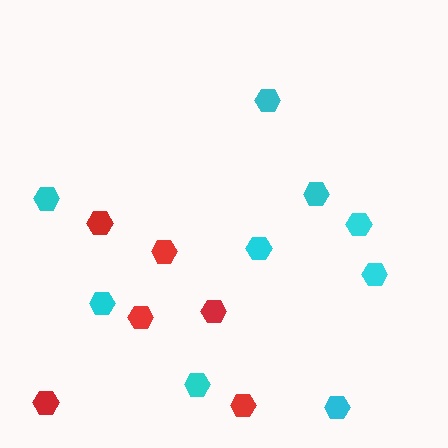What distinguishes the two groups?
There are 2 groups: one group of red hexagons (6) and one group of cyan hexagons (9).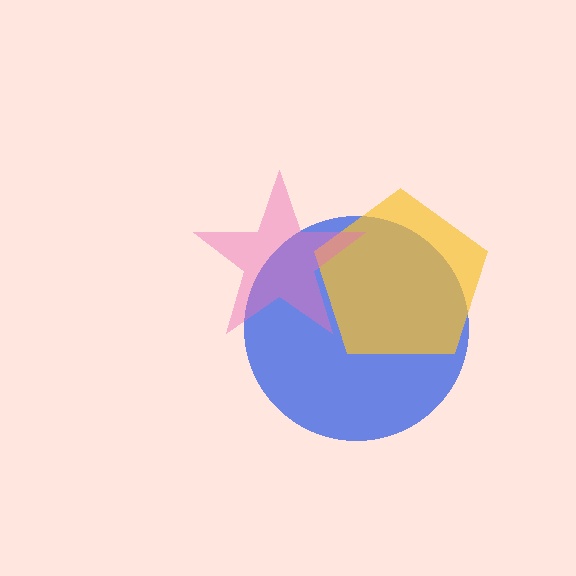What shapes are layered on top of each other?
The layered shapes are: a blue circle, a yellow pentagon, a pink star.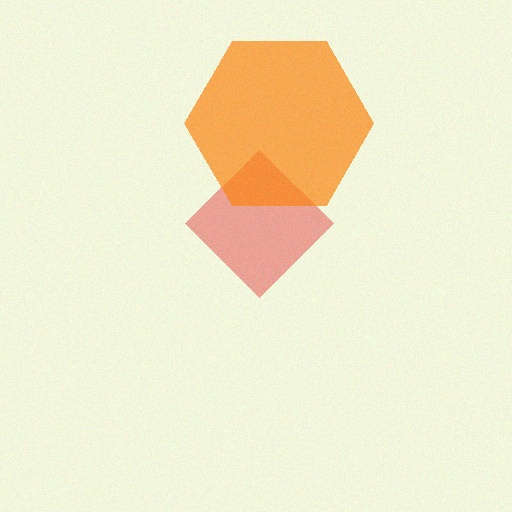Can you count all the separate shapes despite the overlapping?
Yes, there are 2 separate shapes.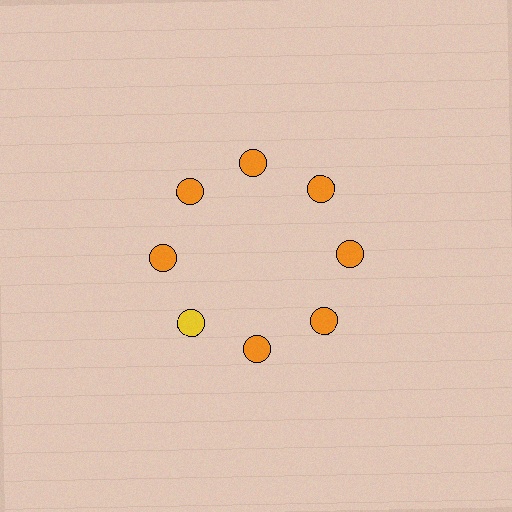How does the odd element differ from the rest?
It has a different color: yellow instead of orange.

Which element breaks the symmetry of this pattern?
The yellow circle at roughly the 8 o'clock position breaks the symmetry. All other shapes are orange circles.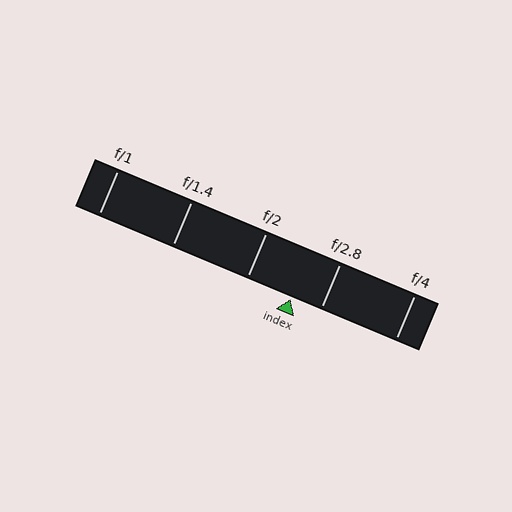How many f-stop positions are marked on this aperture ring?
There are 5 f-stop positions marked.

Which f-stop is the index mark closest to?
The index mark is closest to f/2.8.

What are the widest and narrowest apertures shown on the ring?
The widest aperture shown is f/1 and the narrowest is f/4.